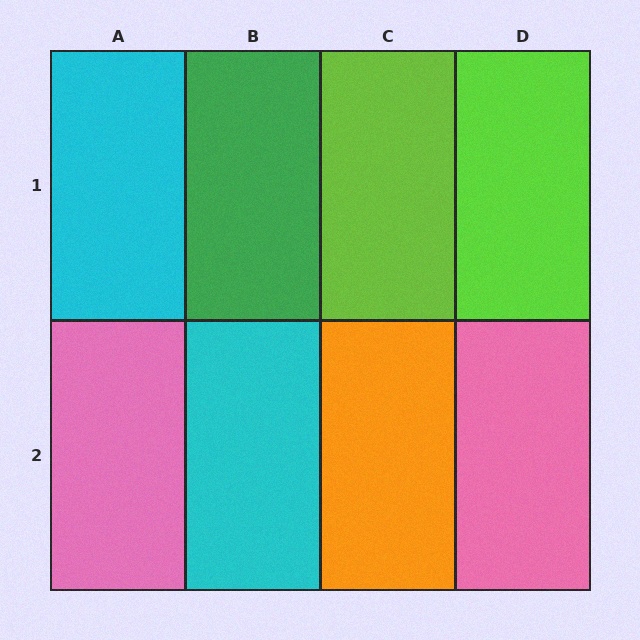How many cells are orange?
1 cell is orange.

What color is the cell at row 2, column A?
Pink.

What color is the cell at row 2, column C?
Orange.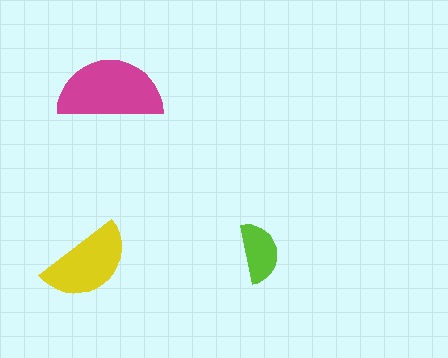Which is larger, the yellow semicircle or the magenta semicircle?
The magenta one.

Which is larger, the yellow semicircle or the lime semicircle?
The yellow one.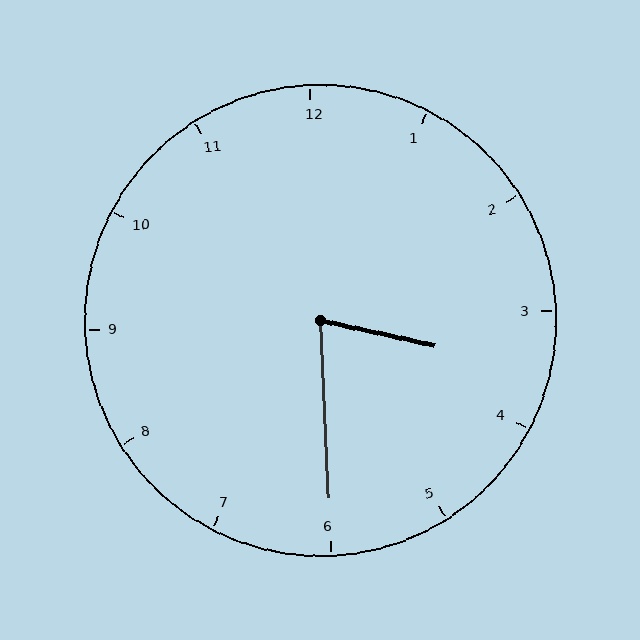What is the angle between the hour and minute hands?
Approximately 75 degrees.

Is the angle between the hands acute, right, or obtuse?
It is acute.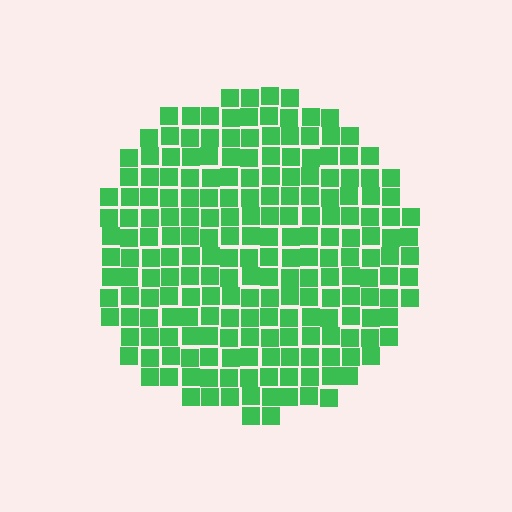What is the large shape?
The large shape is a circle.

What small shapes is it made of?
It is made of small squares.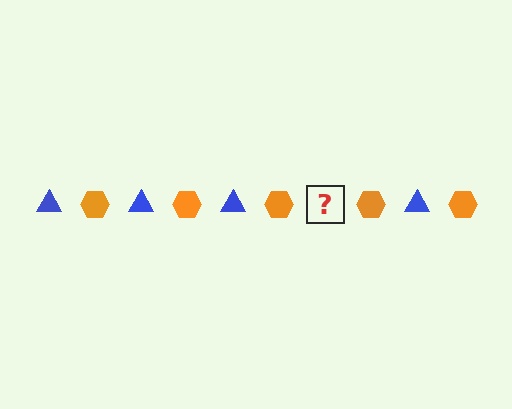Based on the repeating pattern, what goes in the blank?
The blank should be a blue triangle.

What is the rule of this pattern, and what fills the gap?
The rule is that the pattern alternates between blue triangle and orange hexagon. The gap should be filled with a blue triangle.